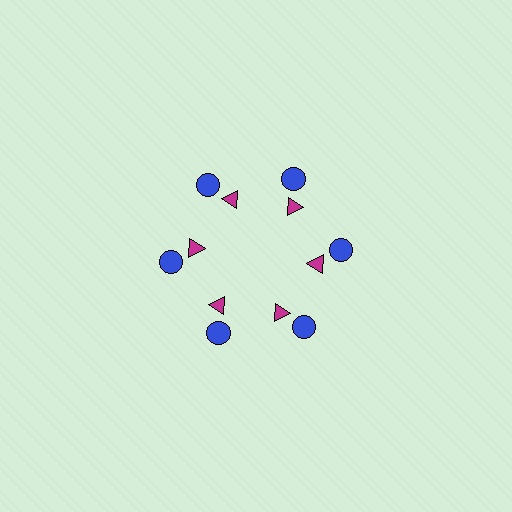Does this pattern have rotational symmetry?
Yes, this pattern has 6-fold rotational symmetry. It looks the same after rotating 60 degrees around the center.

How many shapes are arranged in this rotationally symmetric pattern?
There are 12 shapes, arranged in 6 groups of 2.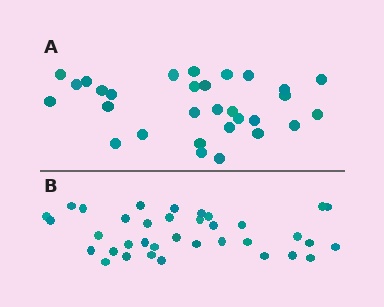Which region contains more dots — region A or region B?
Region B (the bottom region) has more dots.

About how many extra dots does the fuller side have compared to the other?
Region B has about 6 more dots than region A.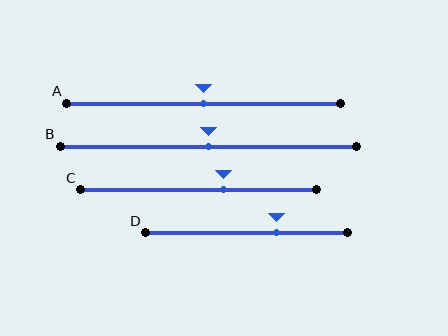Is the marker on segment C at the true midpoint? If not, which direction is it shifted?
No, the marker on segment C is shifted to the right by about 11% of the segment length.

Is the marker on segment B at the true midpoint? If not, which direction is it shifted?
Yes, the marker on segment B is at the true midpoint.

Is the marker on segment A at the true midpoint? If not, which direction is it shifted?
Yes, the marker on segment A is at the true midpoint.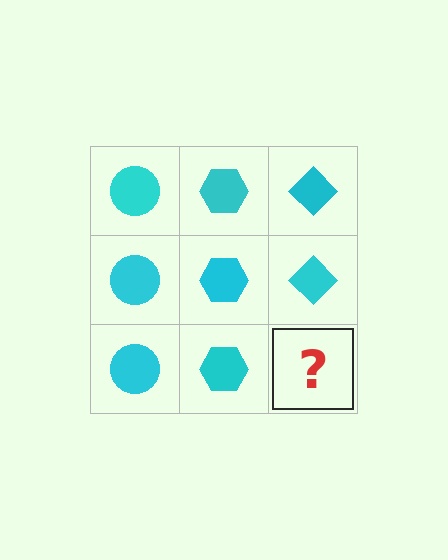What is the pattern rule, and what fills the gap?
The rule is that each column has a consistent shape. The gap should be filled with a cyan diamond.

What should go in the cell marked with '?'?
The missing cell should contain a cyan diamond.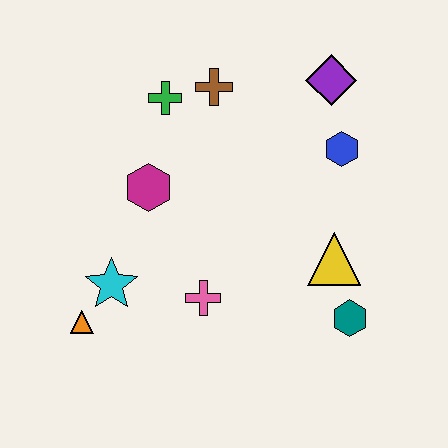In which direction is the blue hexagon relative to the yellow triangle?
The blue hexagon is above the yellow triangle.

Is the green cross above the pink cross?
Yes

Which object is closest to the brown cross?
The green cross is closest to the brown cross.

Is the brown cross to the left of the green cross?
No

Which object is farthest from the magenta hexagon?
The teal hexagon is farthest from the magenta hexagon.